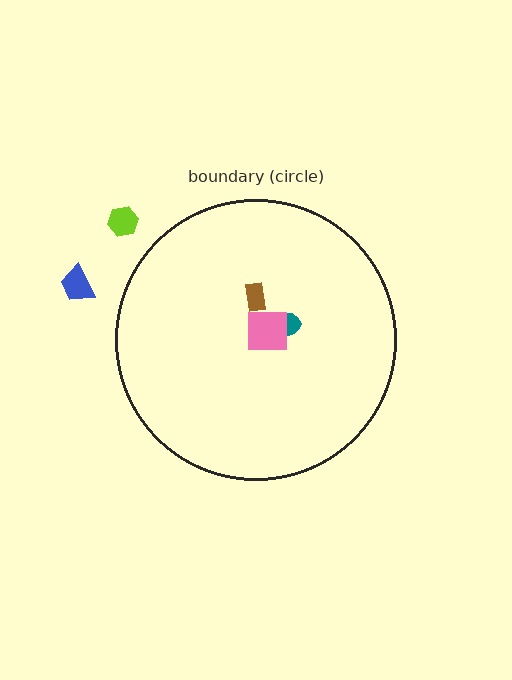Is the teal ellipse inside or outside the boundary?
Inside.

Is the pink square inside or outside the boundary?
Inside.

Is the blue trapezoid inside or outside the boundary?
Outside.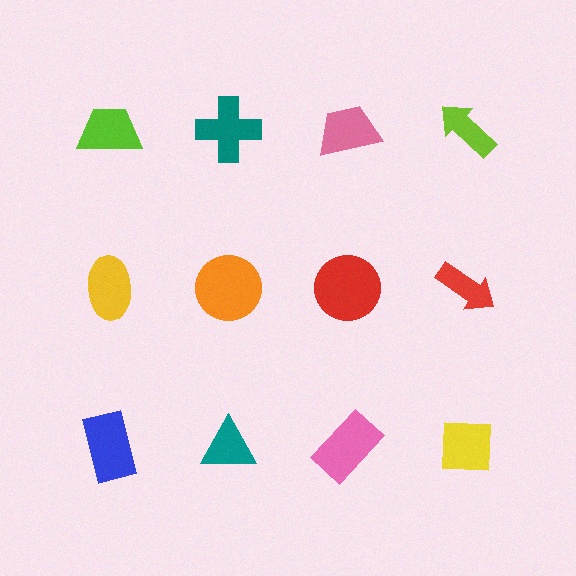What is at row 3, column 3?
A pink rectangle.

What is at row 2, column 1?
A yellow ellipse.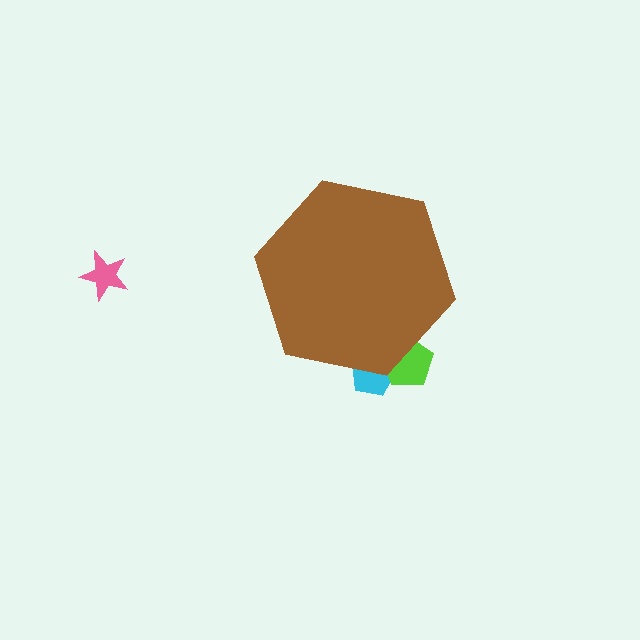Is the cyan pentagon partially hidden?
Yes, the cyan pentagon is partially hidden behind the brown hexagon.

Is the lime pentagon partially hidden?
Yes, the lime pentagon is partially hidden behind the brown hexagon.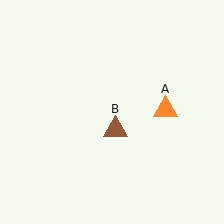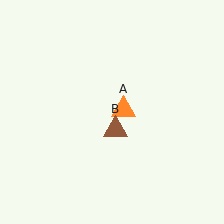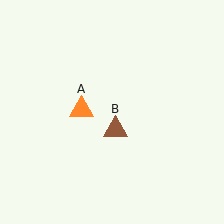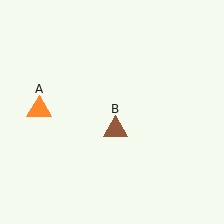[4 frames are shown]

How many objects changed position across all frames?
1 object changed position: orange triangle (object A).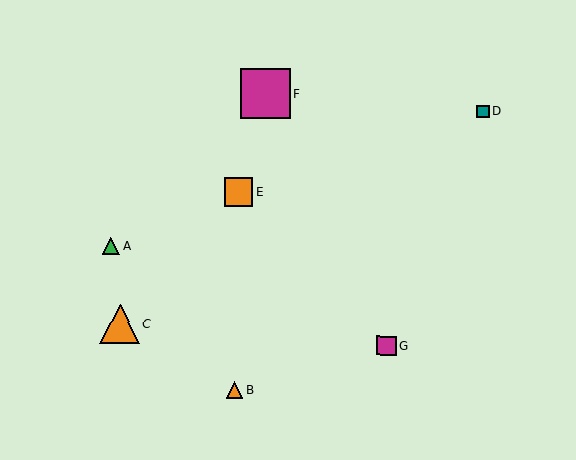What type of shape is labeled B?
Shape B is an orange triangle.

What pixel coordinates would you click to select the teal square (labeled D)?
Click at (483, 111) to select the teal square D.